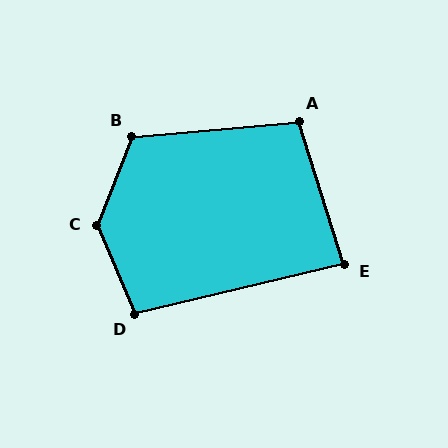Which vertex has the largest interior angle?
C, at approximately 136 degrees.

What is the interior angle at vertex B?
Approximately 117 degrees (obtuse).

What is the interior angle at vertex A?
Approximately 102 degrees (obtuse).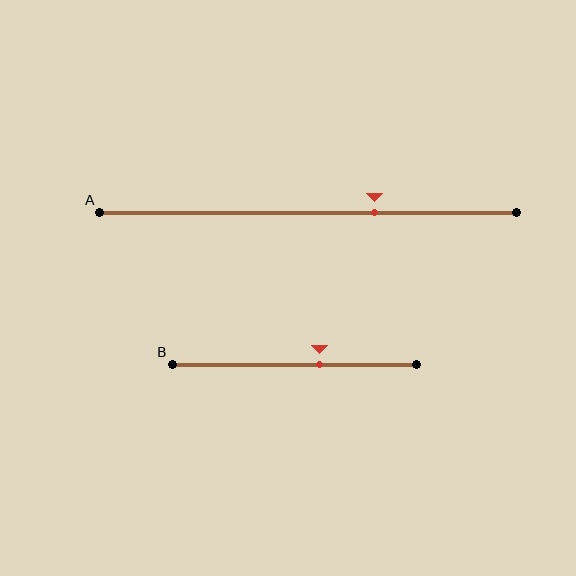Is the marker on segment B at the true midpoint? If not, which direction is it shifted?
No, the marker on segment B is shifted to the right by about 10% of the segment length.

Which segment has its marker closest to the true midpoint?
Segment B has its marker closest to the true midpoint.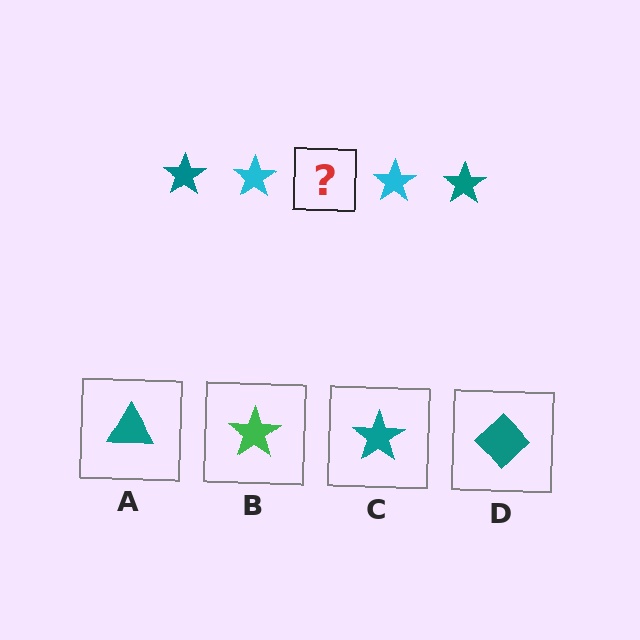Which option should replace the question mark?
Option C.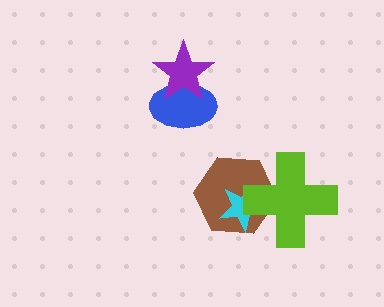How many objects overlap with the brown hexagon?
2 objects overlap with the brown hexagon.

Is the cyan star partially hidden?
Yes, it is partially covered by another shape.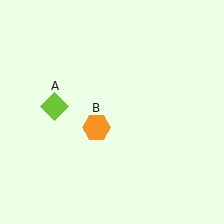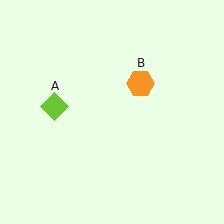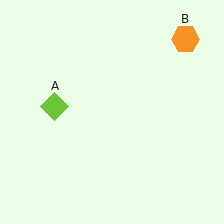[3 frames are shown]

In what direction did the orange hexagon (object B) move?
The orange hexagon (object B) moved up and to the right.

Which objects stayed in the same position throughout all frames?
Lime diamond (object A) remained stationary.